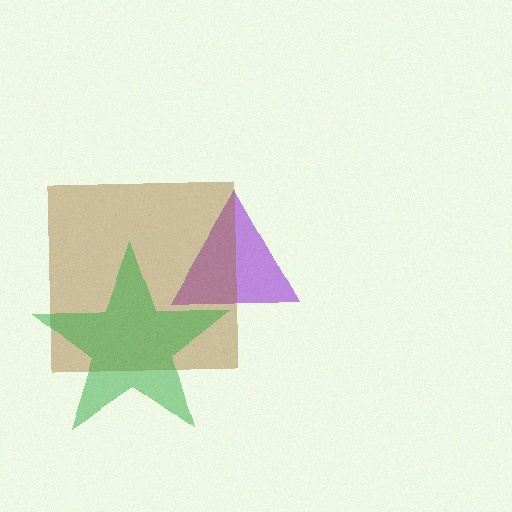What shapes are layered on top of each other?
The layered shapes are: a purple triangle, a brown square, a green star.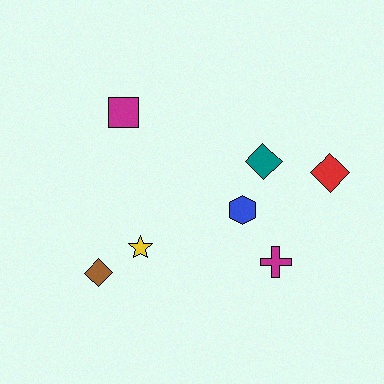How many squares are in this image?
There is 1 square.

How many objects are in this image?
There are 7 objects.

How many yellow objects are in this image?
There is 1 yellow object.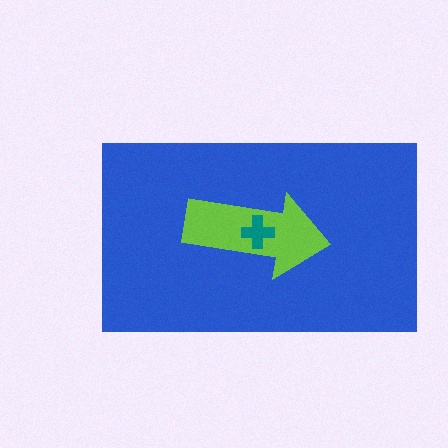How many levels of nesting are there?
3.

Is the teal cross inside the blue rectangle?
Yes.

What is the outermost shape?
The blue rectangle.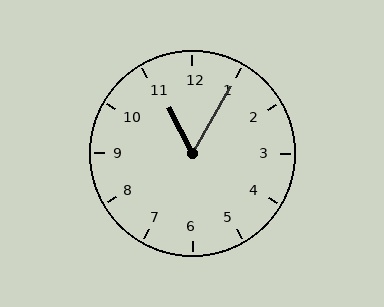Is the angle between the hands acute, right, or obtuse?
It is acute.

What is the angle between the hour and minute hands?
Approximately 58 degrees.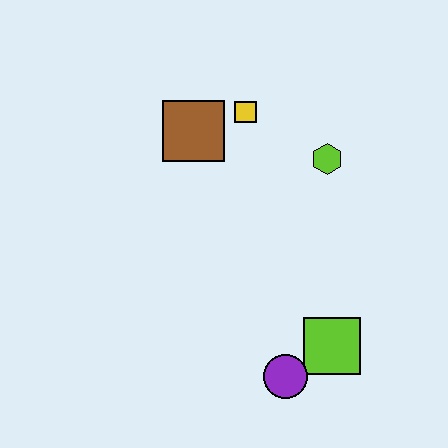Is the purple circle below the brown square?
Yes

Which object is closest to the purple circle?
The lime square is closest to the purple circle.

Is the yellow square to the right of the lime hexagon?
No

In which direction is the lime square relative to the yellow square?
The lime square is below the yellow square.